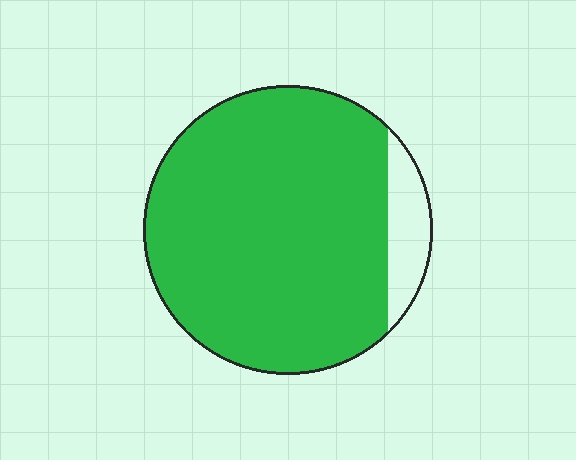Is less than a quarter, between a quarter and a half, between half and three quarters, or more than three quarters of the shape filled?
More than three quarters.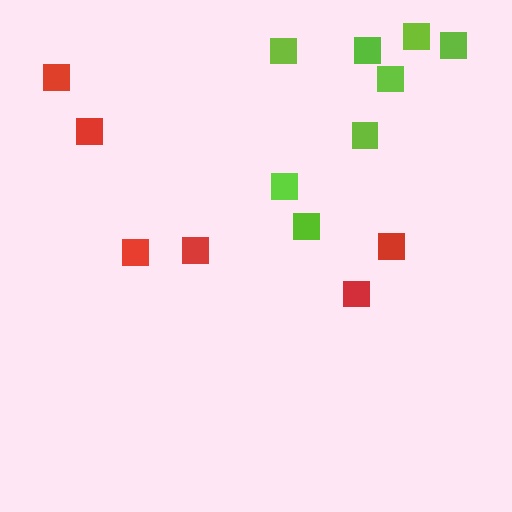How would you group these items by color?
There are 2 groups: one group of red squares (6) and one group of lime squares (8).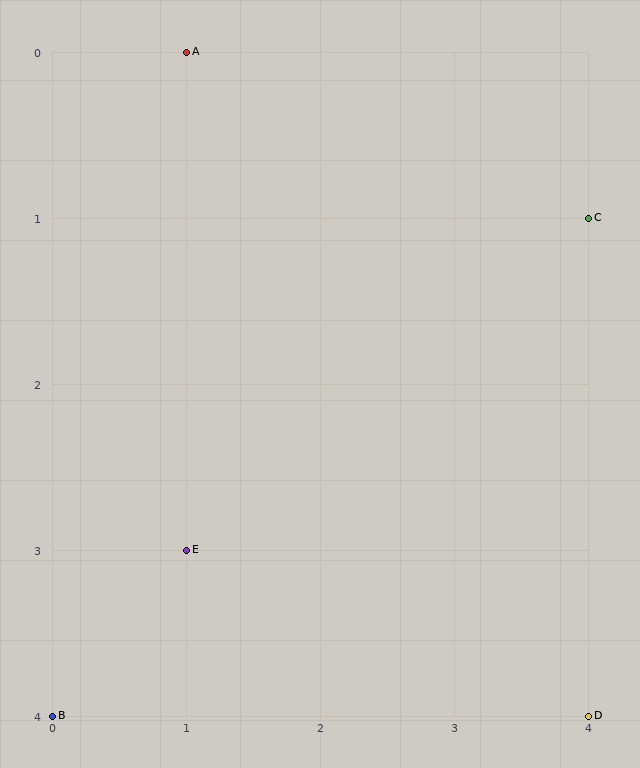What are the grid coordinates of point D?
Point D is at grid coordinates (4, 4).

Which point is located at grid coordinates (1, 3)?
Point E is at (1, 3).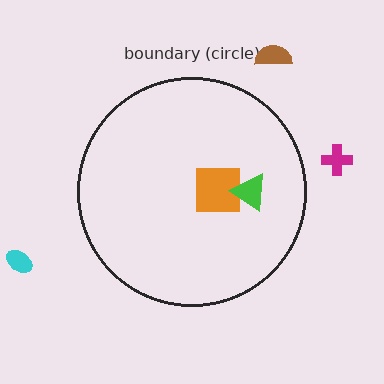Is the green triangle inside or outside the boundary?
Inside.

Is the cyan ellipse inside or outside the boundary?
Outside.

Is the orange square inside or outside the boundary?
Inside.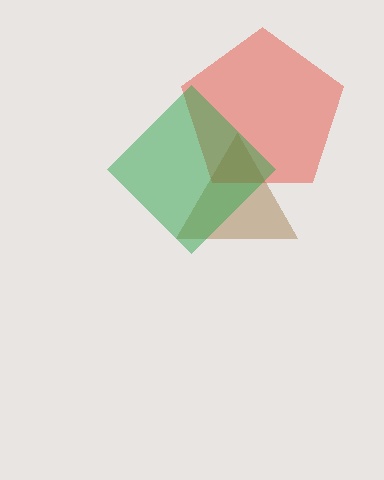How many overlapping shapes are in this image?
There are 3 overlapping shapes in the image.